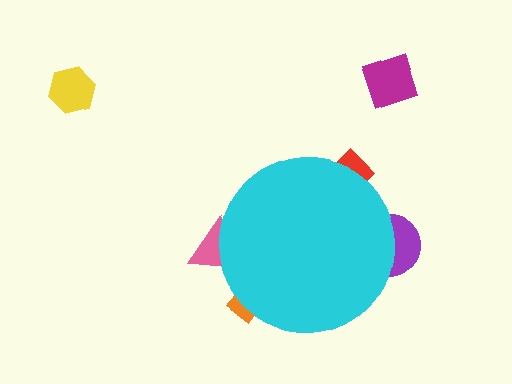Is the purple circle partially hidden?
Yes, the purple circle is partially hidden behind the cyan circle.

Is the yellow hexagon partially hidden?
No, the yellow hexagon is fully visible.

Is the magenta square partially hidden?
No, the magenta square is fully visible.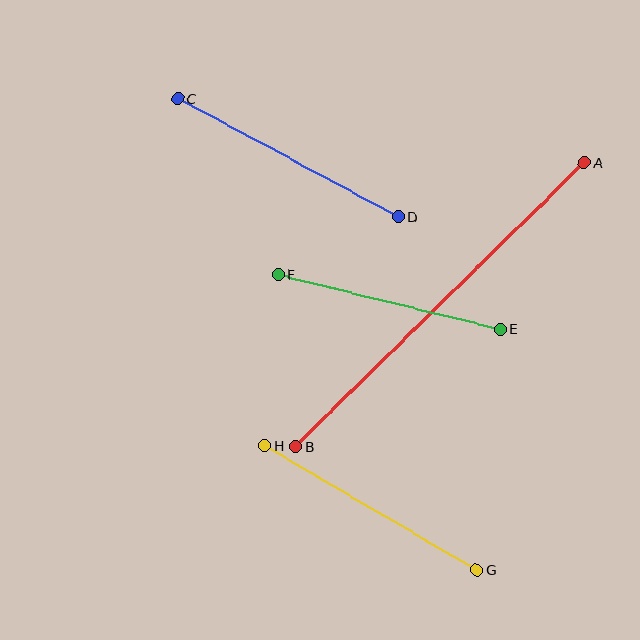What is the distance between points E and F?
The distance is approximately 228 pixels.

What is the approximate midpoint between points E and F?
The midpoint is at approximately (389, 302) pixels.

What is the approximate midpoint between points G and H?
The midpoint is at approximately (371, 508) pixels.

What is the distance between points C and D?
The distance is approximately 250 pixels.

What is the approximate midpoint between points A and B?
The midpoint is at approximately (440, 305) pixels.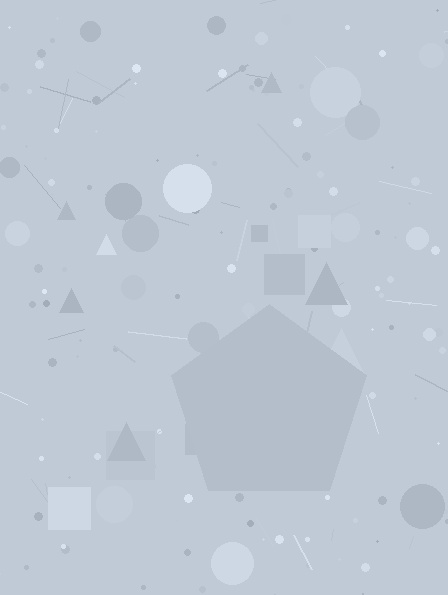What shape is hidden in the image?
A pentagon is hidden in the image.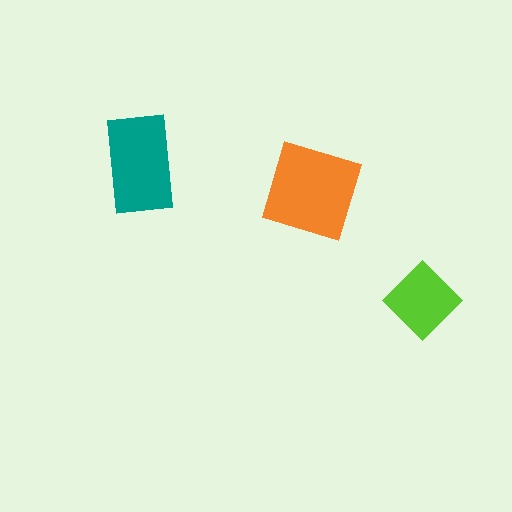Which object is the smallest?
The lime diamond.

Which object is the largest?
The orange square.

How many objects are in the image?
There are 3 objects in the image.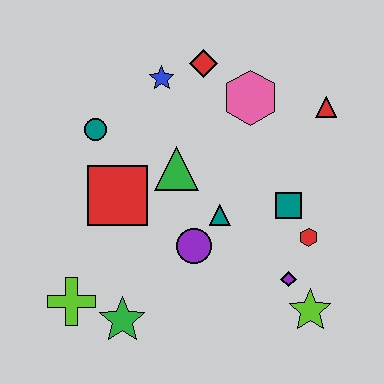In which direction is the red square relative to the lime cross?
The red square is above the lime cross.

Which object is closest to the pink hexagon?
The red diamond is closest to the pink hexagon.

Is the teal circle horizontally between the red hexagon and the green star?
No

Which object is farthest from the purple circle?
The red triangle is farthest from the purple circle.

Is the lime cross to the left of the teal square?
Yes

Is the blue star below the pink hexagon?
No